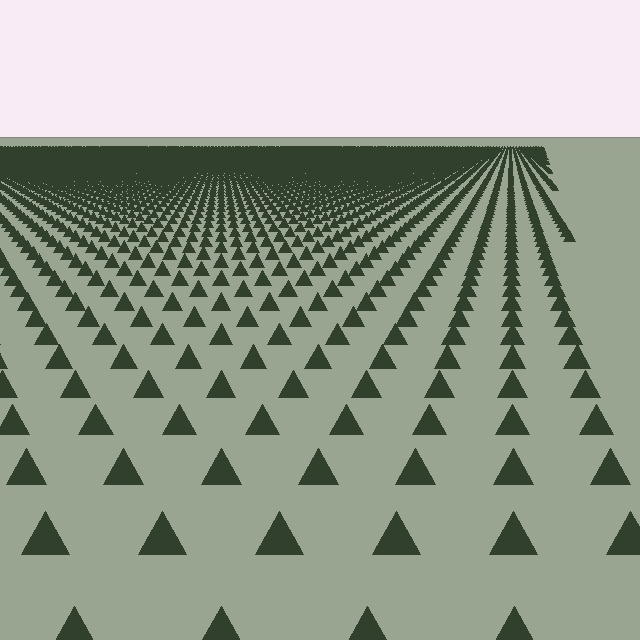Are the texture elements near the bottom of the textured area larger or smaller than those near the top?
Larger. Near the bottom, elements are closer to the viewer and appear at a bigger on-screen size.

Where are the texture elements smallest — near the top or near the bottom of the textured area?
Near the top.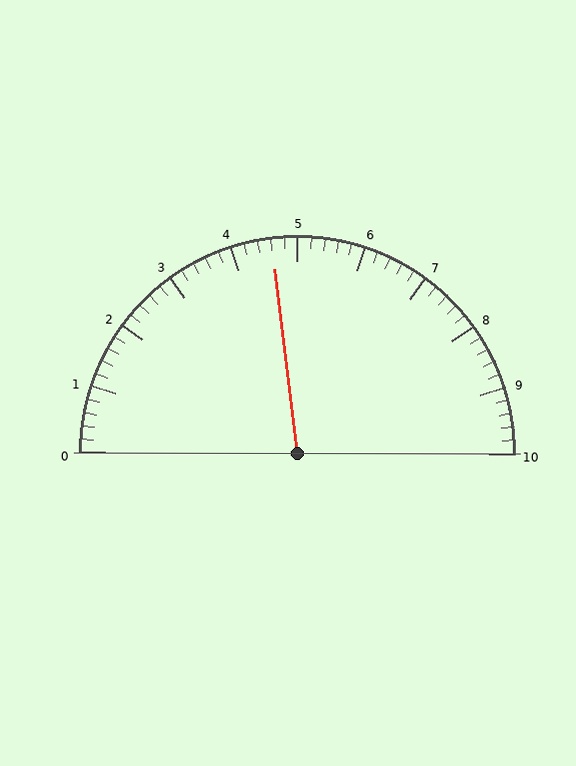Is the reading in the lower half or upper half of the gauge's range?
The reading is in the lower half of the range (0 to 10).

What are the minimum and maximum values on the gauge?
The gauge ranges from 0 to 10.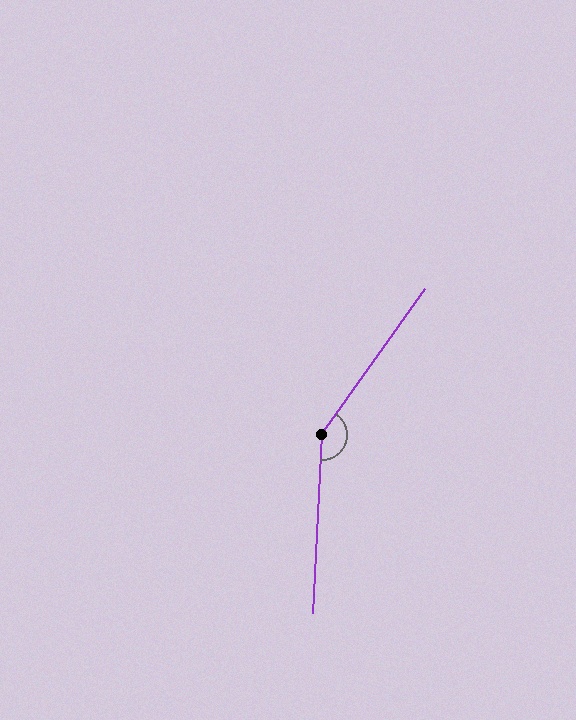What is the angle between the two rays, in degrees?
Approximately 148 degrees.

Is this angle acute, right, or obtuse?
It is obtuse.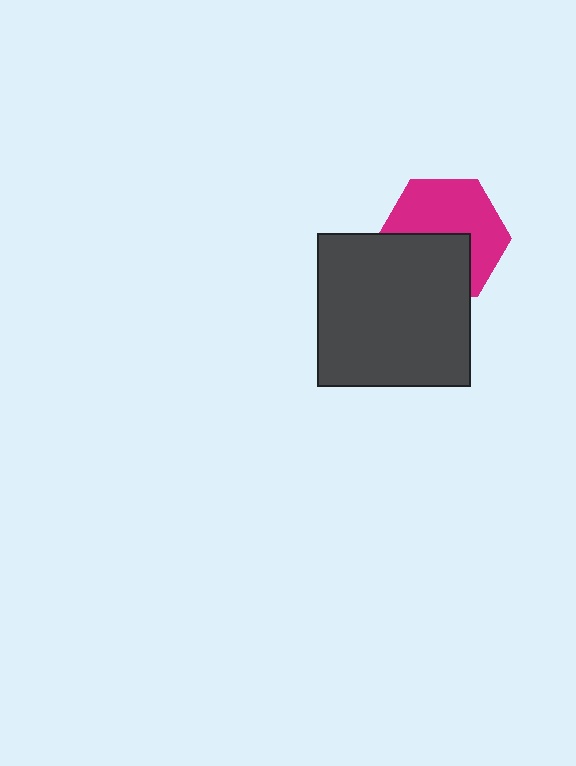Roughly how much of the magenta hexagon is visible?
About half of it is visible (roughly 58%).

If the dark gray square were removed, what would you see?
You would see the complete magenta hexagon.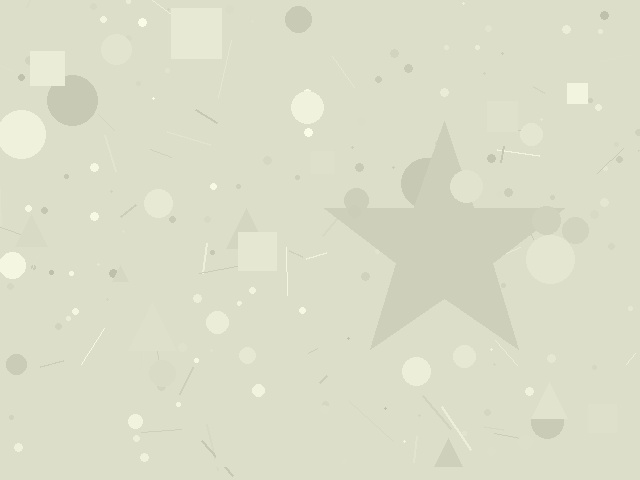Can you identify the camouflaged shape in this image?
The camouflaged shape is a star.